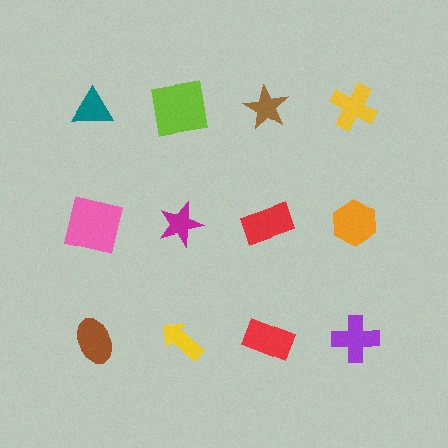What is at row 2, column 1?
A pink square.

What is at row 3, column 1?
A brown ellipse.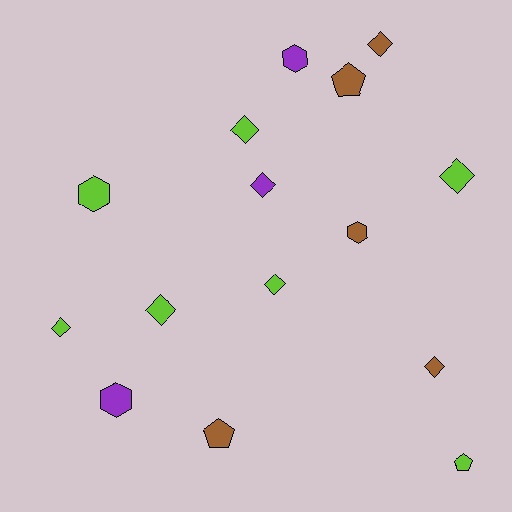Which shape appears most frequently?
Diamond, with 8 objects.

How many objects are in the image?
There are 15 objects.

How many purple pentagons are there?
There are no purple pentagons.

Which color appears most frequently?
Lime, with 7 objects.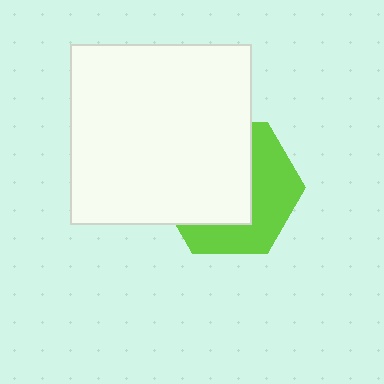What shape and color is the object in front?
The object in front is a white square.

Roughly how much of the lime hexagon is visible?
A small part of it is visible (roughly 44%).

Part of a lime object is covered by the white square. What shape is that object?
It is a hexagon.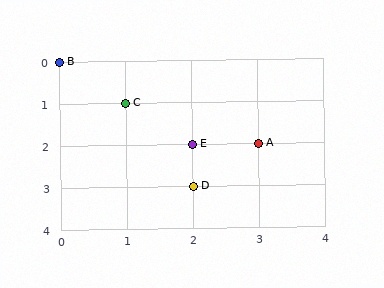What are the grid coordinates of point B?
Point B is at grid coordinates (0, 0).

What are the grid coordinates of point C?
Point C is at grid coordinates (1, 1).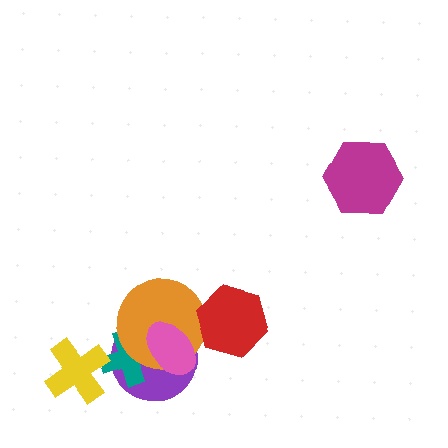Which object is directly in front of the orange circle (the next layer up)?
The red hexagon is directly in front of the orange circle.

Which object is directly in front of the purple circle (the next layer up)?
The teal cross is directly in front of the purple circle.